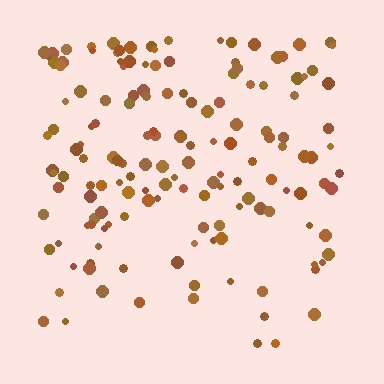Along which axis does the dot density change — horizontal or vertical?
Vertical.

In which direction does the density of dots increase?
From bottom to top, with the top side densest.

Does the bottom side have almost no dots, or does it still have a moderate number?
Still a moderate number, just noticeably fewer than the top.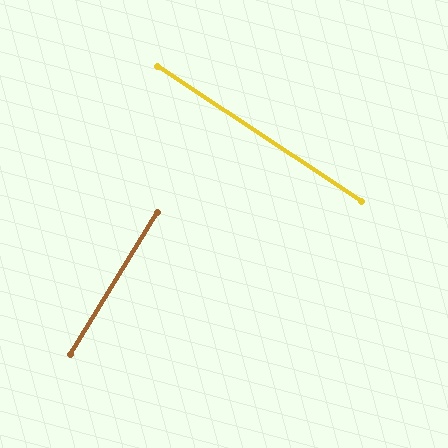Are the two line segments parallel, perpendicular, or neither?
Perpendicular — they meet at approximately 88°.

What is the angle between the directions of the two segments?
Approximately 88 degrees.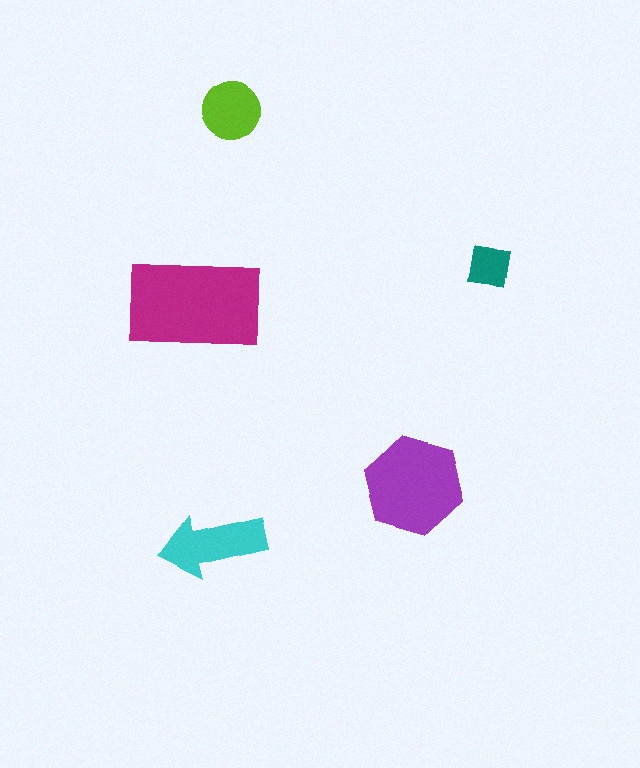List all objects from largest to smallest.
The magenta rectangle, the purple hexagon, the cyan arrow, the lime circle, the teal square.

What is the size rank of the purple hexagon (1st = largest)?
2nd.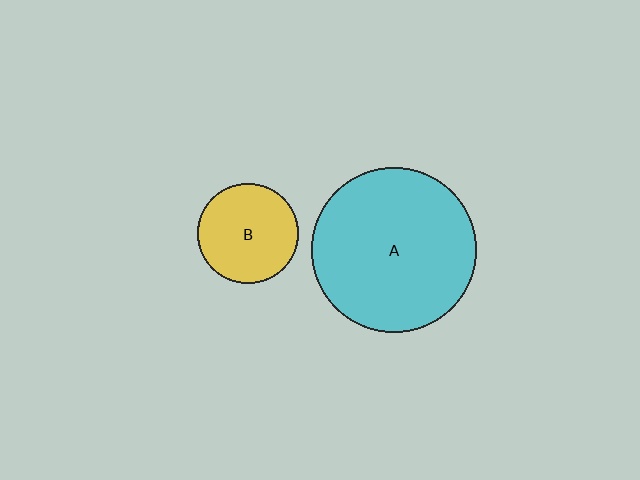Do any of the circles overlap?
No, none of the circles overlap.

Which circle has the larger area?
Circle A (cyan).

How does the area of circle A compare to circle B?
Approximately 2.7 times.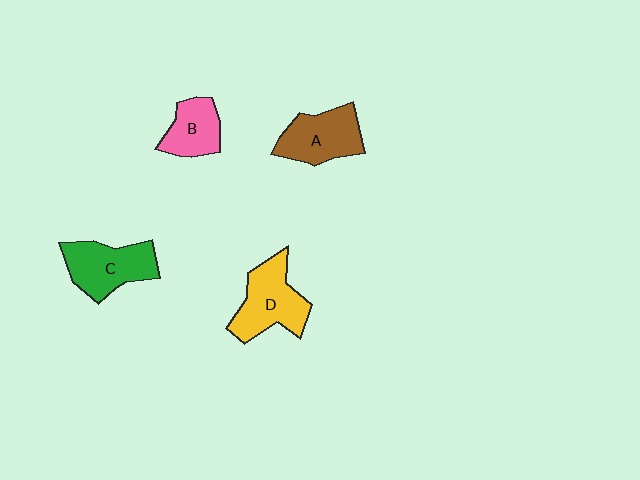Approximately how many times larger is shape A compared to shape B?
Approximately 1.3 times.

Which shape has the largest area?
Shape D (yellow).